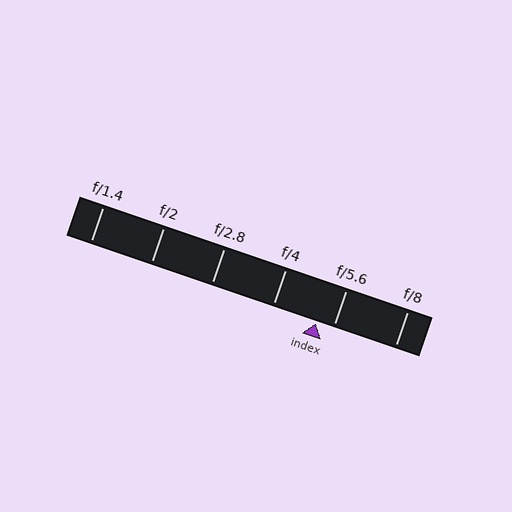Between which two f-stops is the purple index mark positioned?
The index mark is between f/4 and f/5.6.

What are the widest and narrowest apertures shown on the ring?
The widest aperture shown is f/1.4 and the narrowest is f/8.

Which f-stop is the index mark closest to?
The index mark is closest to f/5.6.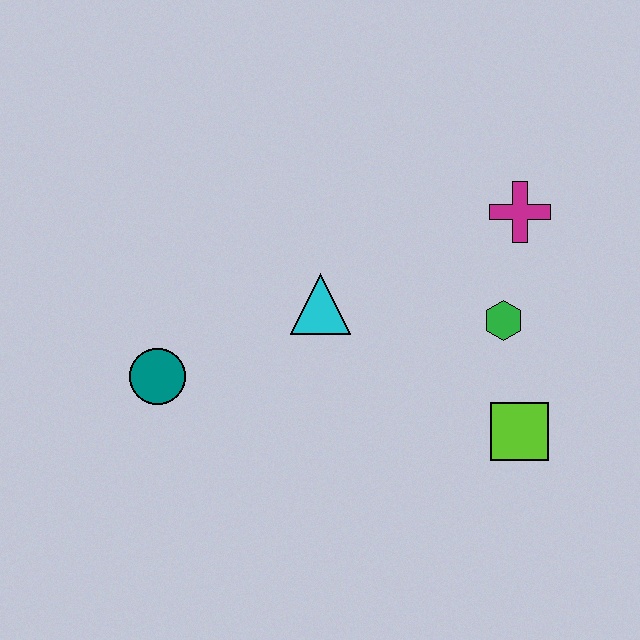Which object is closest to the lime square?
The green hexagon is closest to the lime square.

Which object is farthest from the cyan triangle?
The lime square is farthest from the cyan triangle.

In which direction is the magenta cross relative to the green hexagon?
The magenta cross is above the green hexagon.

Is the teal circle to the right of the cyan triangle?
No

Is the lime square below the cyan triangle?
Yes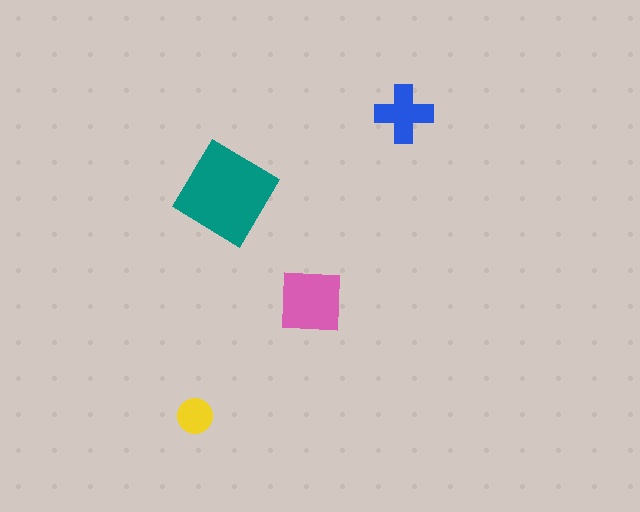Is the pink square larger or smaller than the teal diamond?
Smaller.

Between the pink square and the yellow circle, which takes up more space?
The pink square.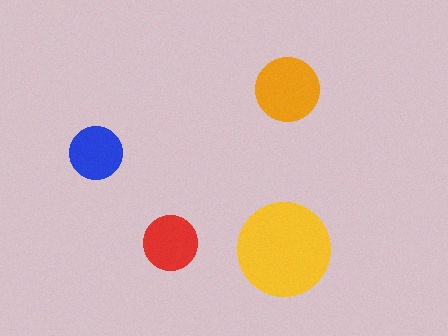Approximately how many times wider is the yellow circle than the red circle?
About 1.5 times wider.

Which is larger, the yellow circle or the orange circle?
The yellow one.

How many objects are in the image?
There are 4 objects in the image.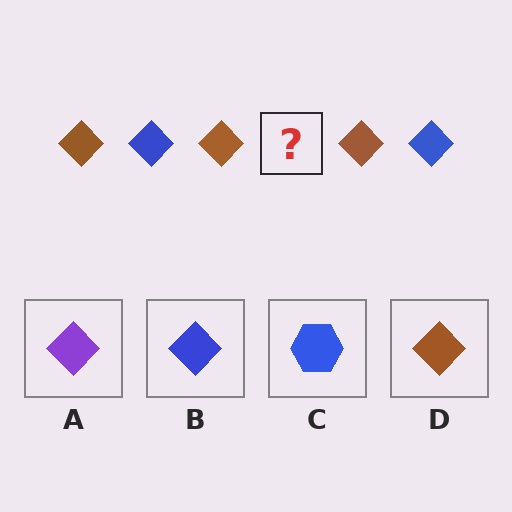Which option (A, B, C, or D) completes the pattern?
B.